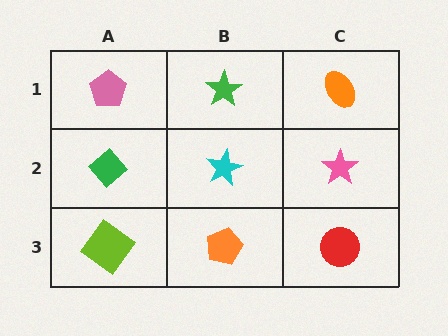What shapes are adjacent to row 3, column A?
A green diamond (row 2, column A), an orange pentagon (row 3, column B).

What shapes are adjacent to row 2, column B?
A green star (row 1, column B), an orange pentagon (row 3, column B), a green diamond (row 2, column A), a pink star (row 2, column C).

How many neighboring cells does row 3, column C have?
2.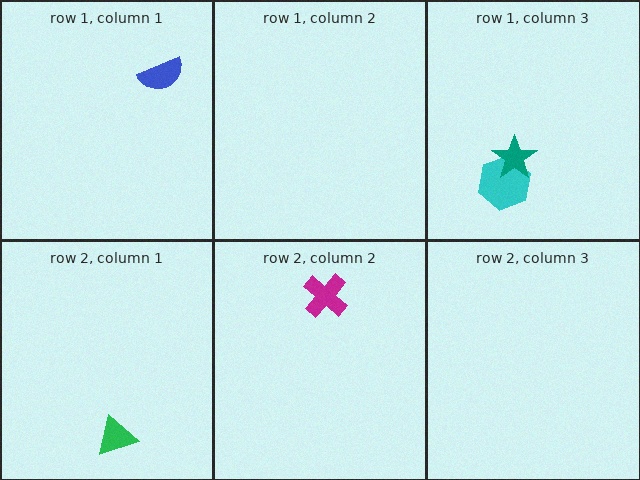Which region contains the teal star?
The row 1, column 3 region.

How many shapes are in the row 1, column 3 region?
2.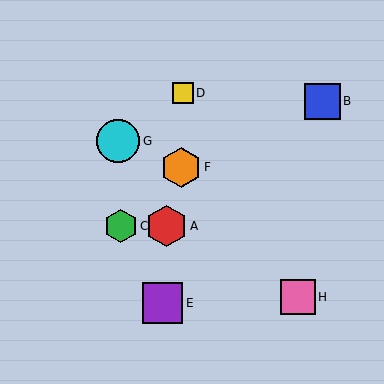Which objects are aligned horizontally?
Objects A, C are aligned horizontally.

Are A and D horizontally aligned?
No, A is at y≈226 and D is at y≈93.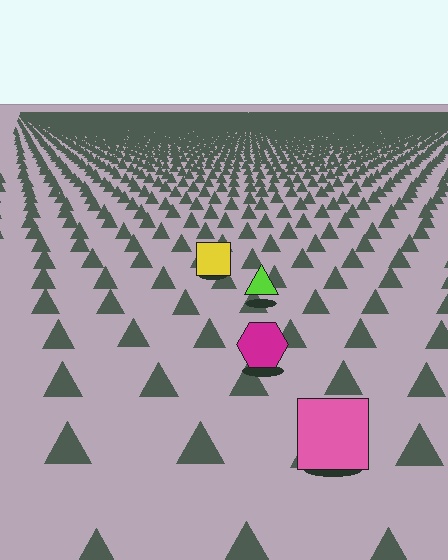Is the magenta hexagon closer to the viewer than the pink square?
No. The pink square is closer — you can tell from the texture gradient: the ground texture is coarser near it.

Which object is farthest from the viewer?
The yellow square is farthest from the viewer. It appears smaller and the ground texture around it is denser.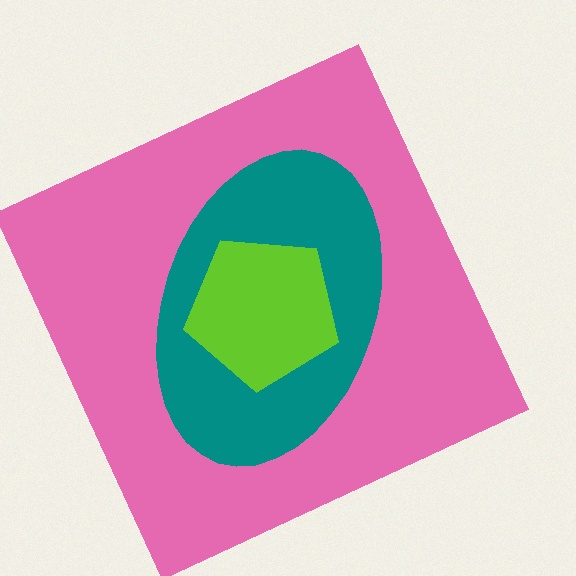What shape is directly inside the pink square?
The teal ellipse.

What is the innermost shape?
The lime pentagon.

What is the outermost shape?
The pink square.